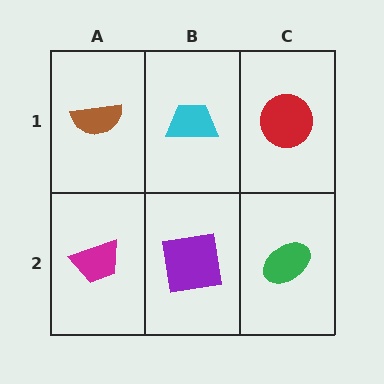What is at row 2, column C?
A green ellipse.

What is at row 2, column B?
A purple square.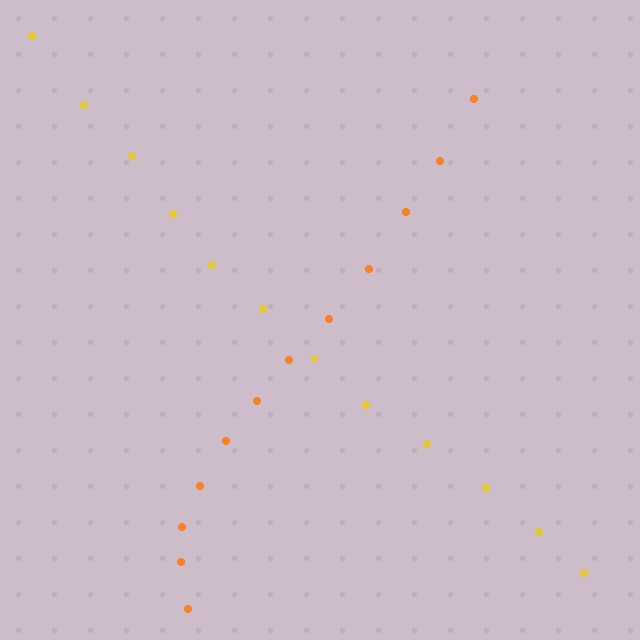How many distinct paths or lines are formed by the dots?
There are 2 distinct paths.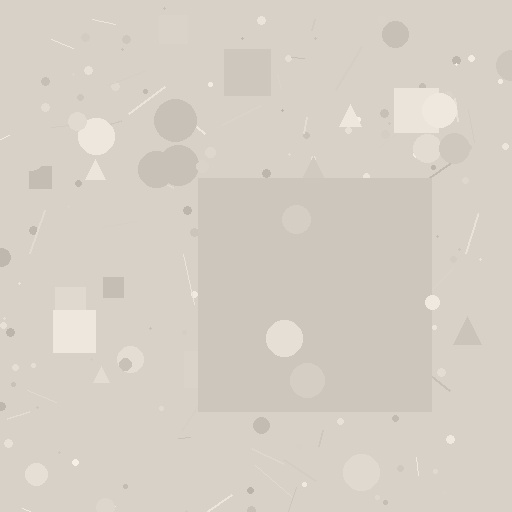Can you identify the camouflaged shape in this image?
The camouflaged shape is a square.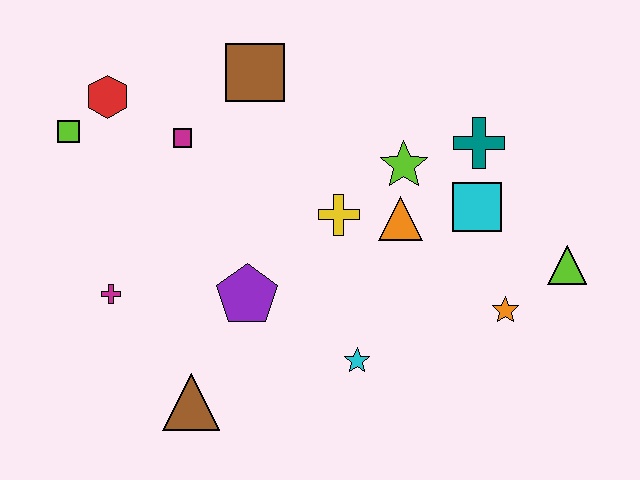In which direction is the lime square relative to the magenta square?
The lime square is to the left of the magenta square.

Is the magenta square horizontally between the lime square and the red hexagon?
No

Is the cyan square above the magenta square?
No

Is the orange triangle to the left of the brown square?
No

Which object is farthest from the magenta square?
The lime triangle is farthest from the magenta square.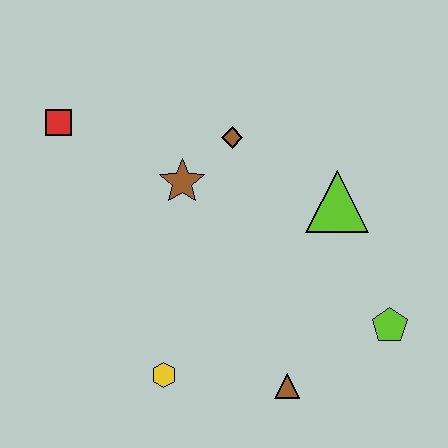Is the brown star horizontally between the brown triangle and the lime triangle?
No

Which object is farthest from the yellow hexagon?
The red square is farthest from the yellow hexagon.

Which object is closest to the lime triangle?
The brown diamond is closest to the lime triangle.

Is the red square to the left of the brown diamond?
Yes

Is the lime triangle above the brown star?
No